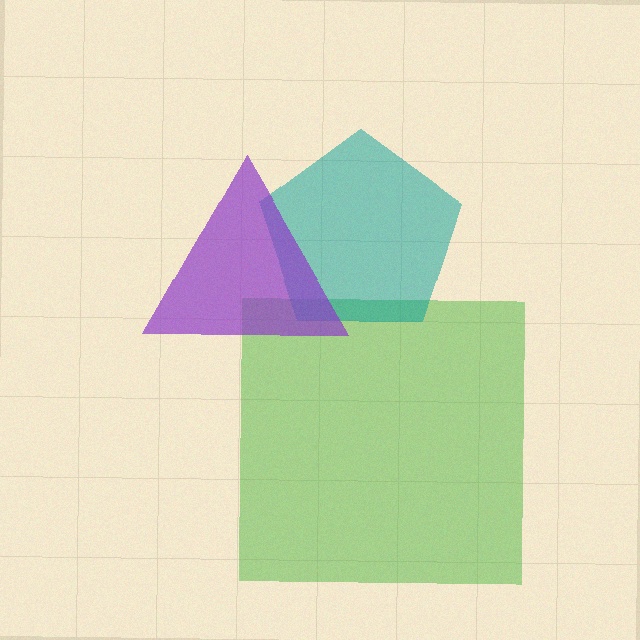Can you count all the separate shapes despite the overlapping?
Yes, there are 3 separate shapes.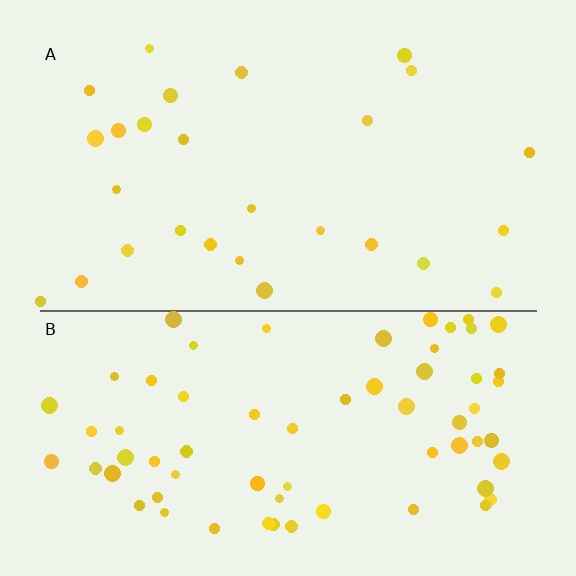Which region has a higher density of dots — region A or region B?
B (the bottom).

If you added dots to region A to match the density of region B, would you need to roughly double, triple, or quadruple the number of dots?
Approximately double.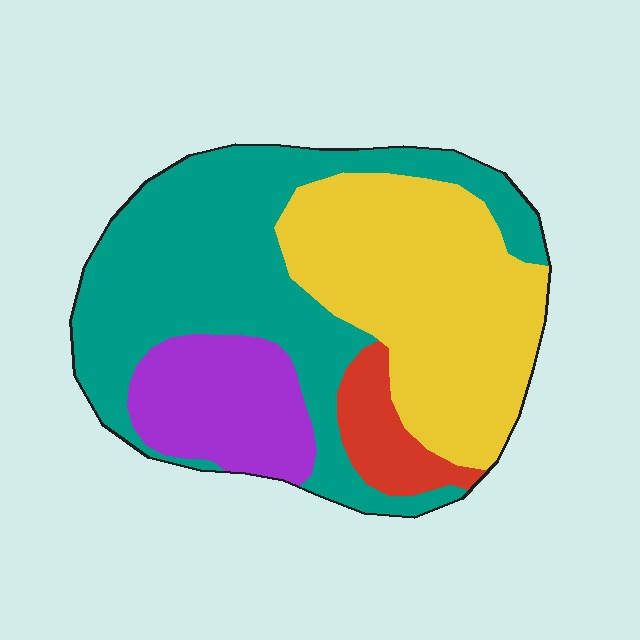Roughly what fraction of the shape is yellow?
Yellow covers roughly 35% of the shape.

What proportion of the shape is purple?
Purple takes up about one sixth (1/6) of the shape.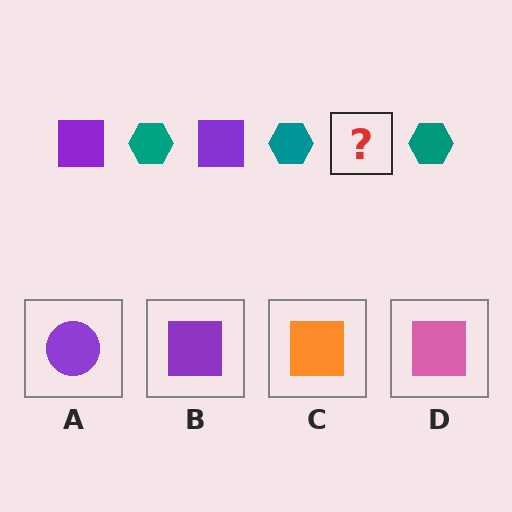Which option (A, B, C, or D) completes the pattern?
B.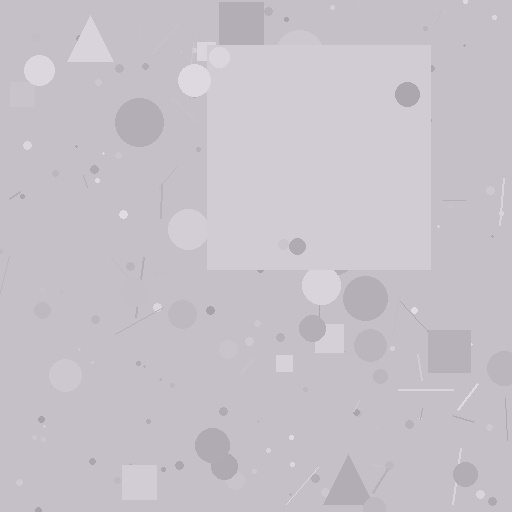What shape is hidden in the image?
A square is hidden in the image.